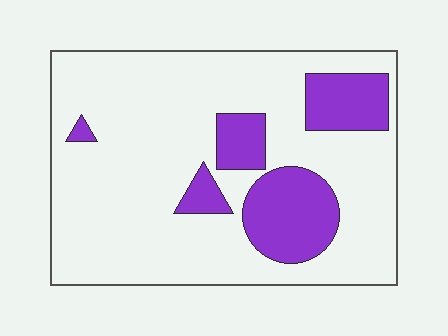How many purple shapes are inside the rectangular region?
5.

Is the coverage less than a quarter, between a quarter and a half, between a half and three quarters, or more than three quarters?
Less than a quarter.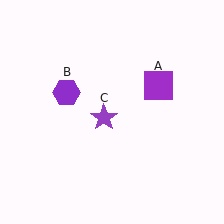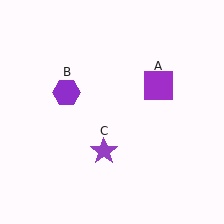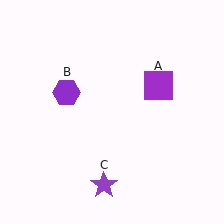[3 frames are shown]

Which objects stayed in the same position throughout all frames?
Purple square (object A) and purple hexagon (object B) remained stationary.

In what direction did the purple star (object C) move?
The purple star (object C) moved down.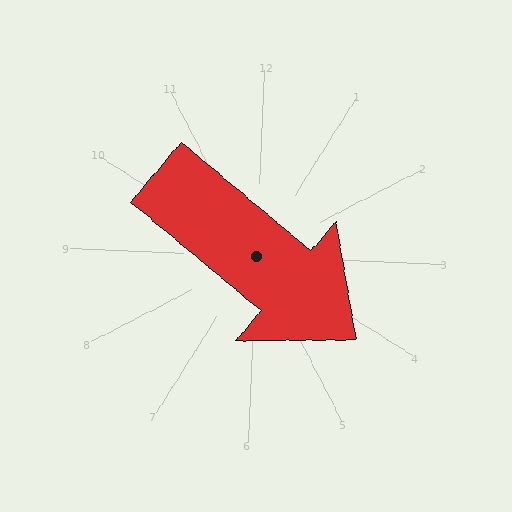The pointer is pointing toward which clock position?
Roughly 4 o'clock.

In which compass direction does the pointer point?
Southeast.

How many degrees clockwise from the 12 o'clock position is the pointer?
Approximately 128 degrees.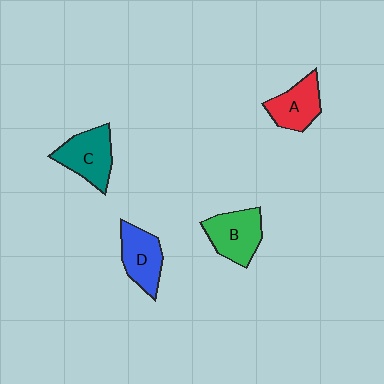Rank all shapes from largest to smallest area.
From largest to smallest: C (teal), B (green), D (blue), A (red).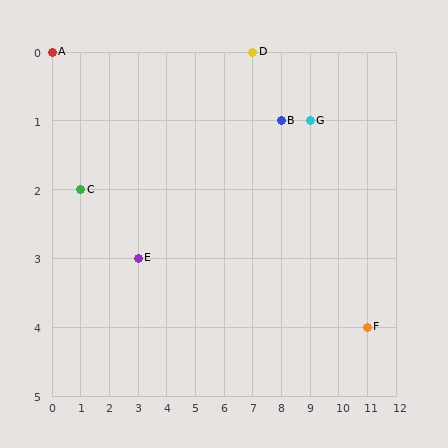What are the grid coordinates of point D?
Point D is at grid coordinates (7, 0).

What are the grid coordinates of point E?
Point E is at grid coordinates (3, 3).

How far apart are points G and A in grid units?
Points G and A are 9 columns and 1 row apart (about 9.1 grid units diagonally).